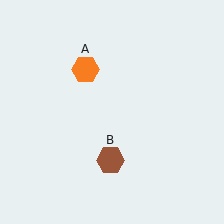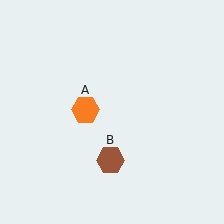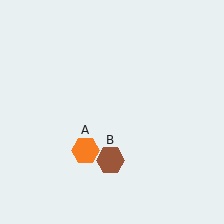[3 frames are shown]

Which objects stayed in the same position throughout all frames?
Brown hexagon (object B) remained stationary.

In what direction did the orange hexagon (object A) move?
The orange hexagon (object A) moved down.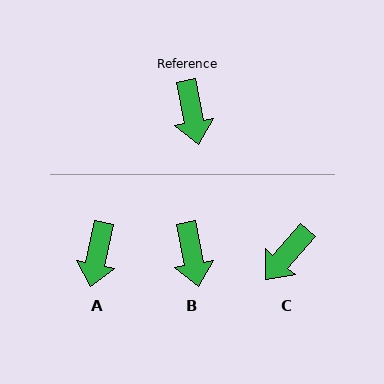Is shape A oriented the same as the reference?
No, it is off by about 22 degrees.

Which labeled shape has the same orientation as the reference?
B.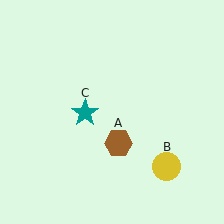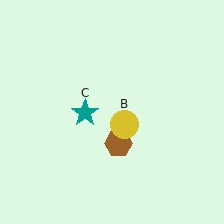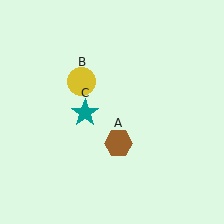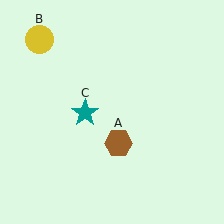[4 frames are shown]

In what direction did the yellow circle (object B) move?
The yellow circle (object B) moved up and to the left.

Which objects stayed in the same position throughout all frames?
Brown hexagon (object A) and teal star (object C) remained stationary.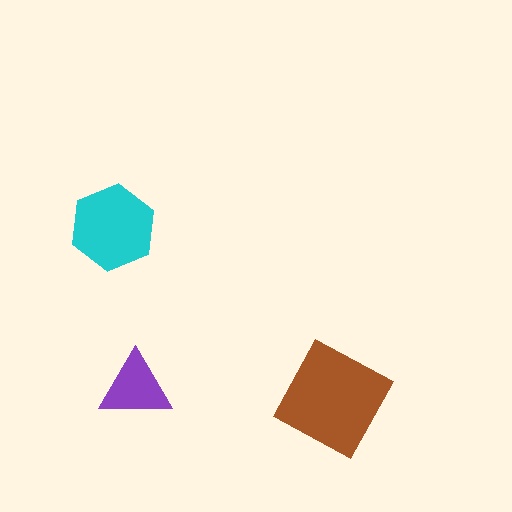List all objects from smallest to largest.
The purple triangle, the cyan hexagon, the brown diamond.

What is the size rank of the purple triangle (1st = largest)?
3rd.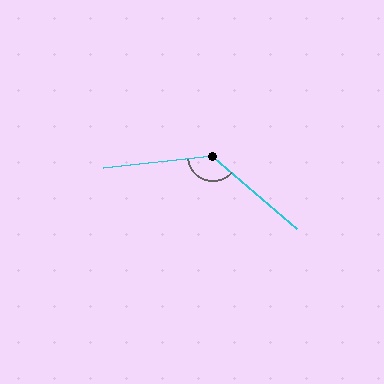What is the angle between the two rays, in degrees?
Approximately 133 degrees.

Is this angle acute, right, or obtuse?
It is obtuse.